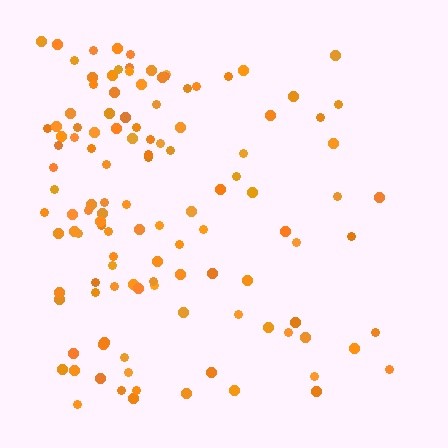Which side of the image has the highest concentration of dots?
The left.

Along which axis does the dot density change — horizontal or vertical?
Horizontal.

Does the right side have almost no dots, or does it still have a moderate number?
Still a moderate number, just noticeably fewer than the left.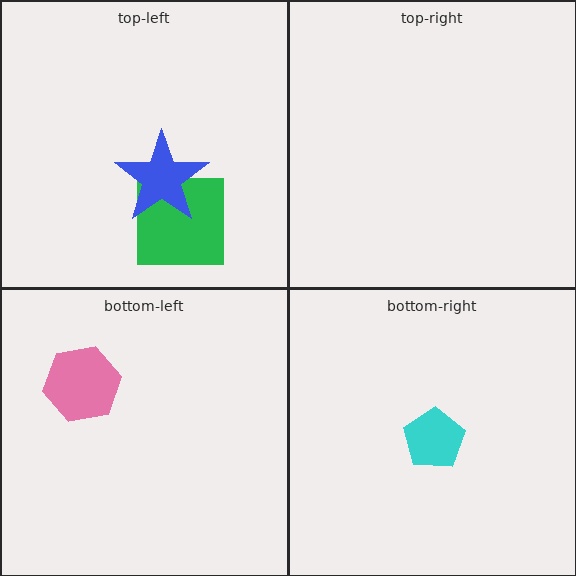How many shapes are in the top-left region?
2.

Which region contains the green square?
The top-left region.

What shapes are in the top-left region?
The green square, the blue star.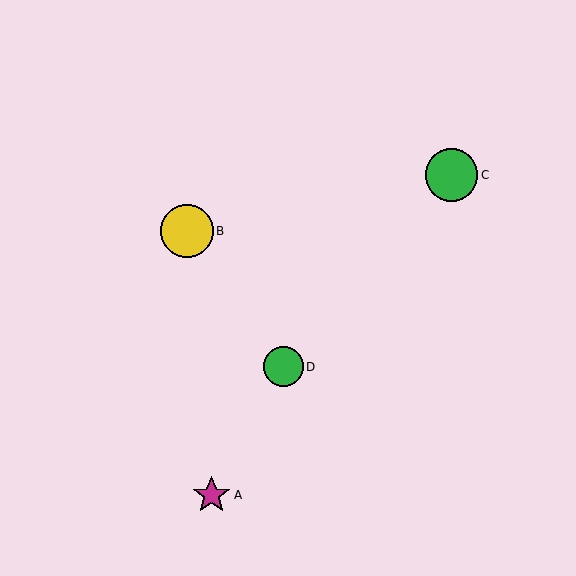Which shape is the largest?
The yellow circle (labeled B) is the largest.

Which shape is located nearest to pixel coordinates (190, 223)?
The yellow circle (labeled B) at (187, 231) is nearest to that location.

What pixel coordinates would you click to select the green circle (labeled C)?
Click at (451, 175) to select the green circle C.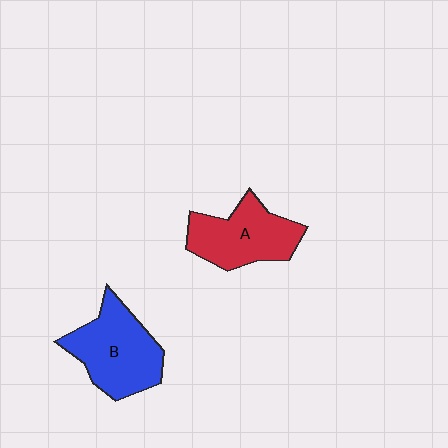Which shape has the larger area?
Shape B (blue).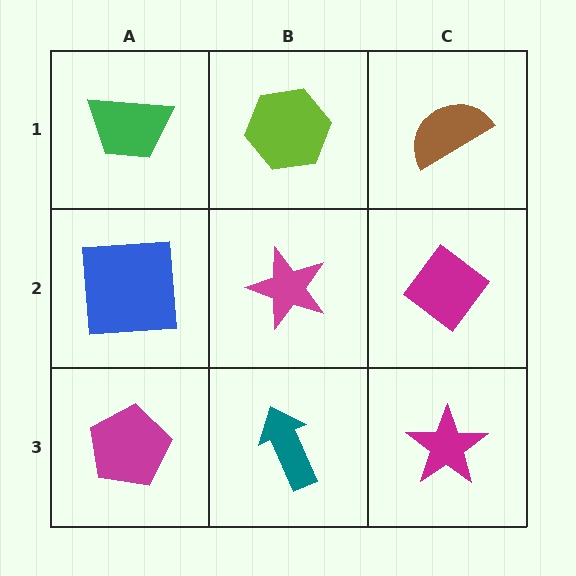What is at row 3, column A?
A magenta pentagon.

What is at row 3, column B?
A teal arrow.